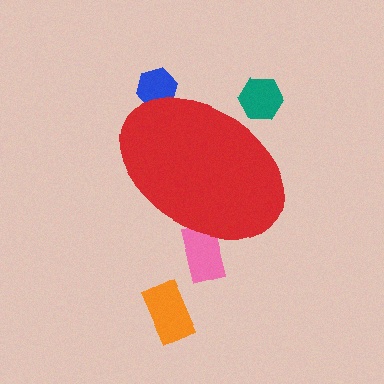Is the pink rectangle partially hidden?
Yes, the pink rectangle is partially hidden behind the red ellipse.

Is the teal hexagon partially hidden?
Yes, the teal hexagon is partially hidden behind the red ellipse.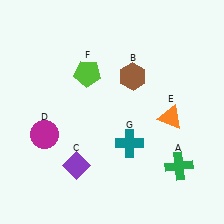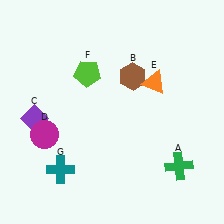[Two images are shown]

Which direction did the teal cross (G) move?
The teal cross (G) moved left.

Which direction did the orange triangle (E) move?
The orange triangle (E) moved up.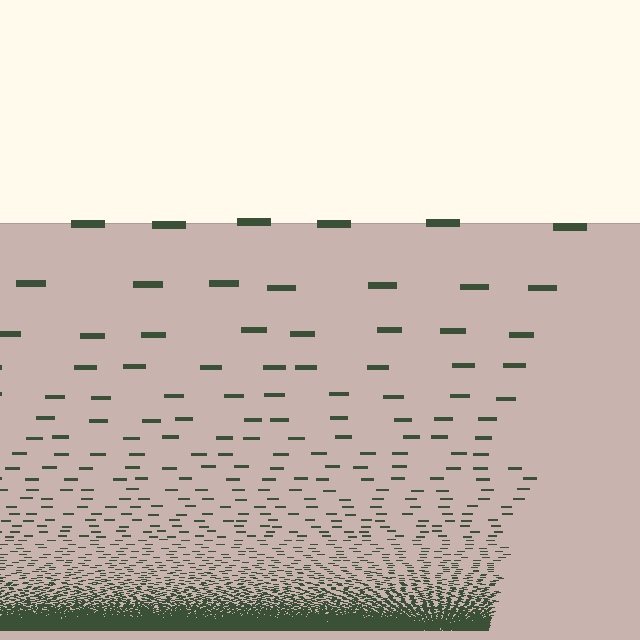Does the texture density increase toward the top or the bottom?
Density increases toward the bottom.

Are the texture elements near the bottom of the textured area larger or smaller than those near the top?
Smaller. The gradient is inverted — elements near the bottom are smaller and denser.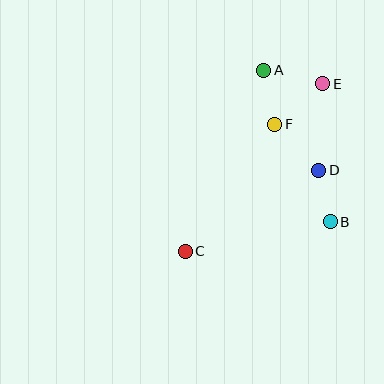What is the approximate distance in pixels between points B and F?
The distance between B and F is approximately 112 pixels.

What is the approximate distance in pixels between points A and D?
The distance between A and D is approximately 114 pixels.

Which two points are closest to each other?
Points B and D are closest to each other.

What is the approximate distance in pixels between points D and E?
The distance between D and E is approximately 87 pixels.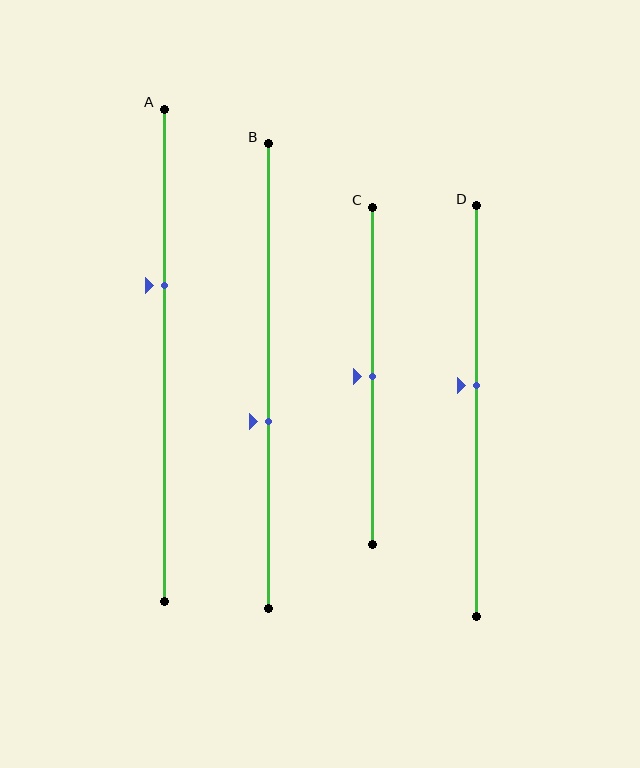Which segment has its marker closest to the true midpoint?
Segment C has its marker closest to the true midpoint.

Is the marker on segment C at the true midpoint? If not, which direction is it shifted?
Yes, the marker on segment C is at the true midpoint.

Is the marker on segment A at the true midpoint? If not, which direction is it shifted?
No, the marker on segment A is shifted upward by about 14% of the segment length.